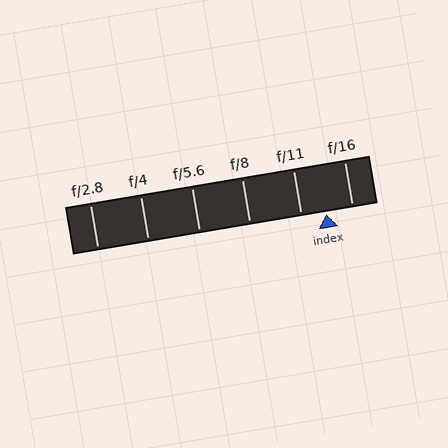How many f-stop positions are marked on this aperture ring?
There are 6 f-stop positions marked.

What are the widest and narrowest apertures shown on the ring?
The widest aperture shown is f/2.8 and the narrowest is f/16.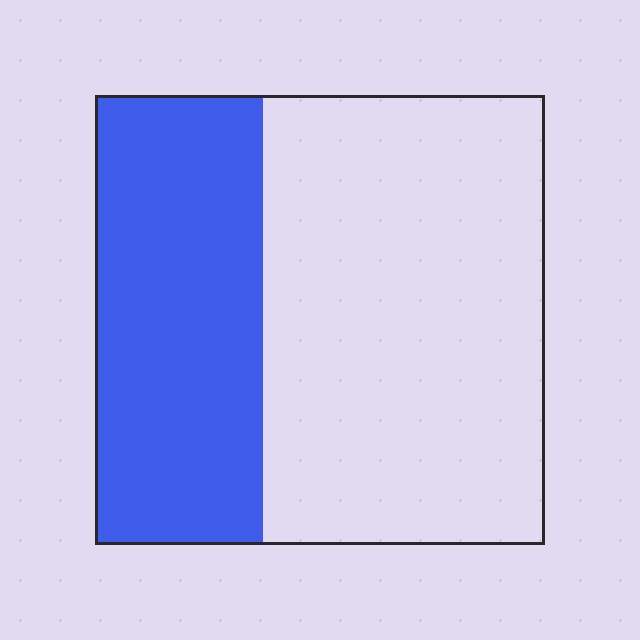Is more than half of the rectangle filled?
No.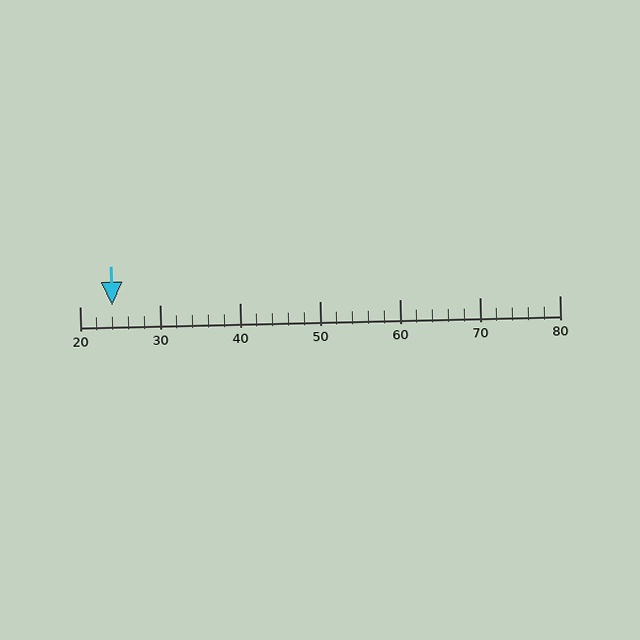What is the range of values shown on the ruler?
The ruler shows values from 20 to 80.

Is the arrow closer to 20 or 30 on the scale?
The arrow is closer to 20.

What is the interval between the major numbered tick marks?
The major tick marks are spaced 10 units apart.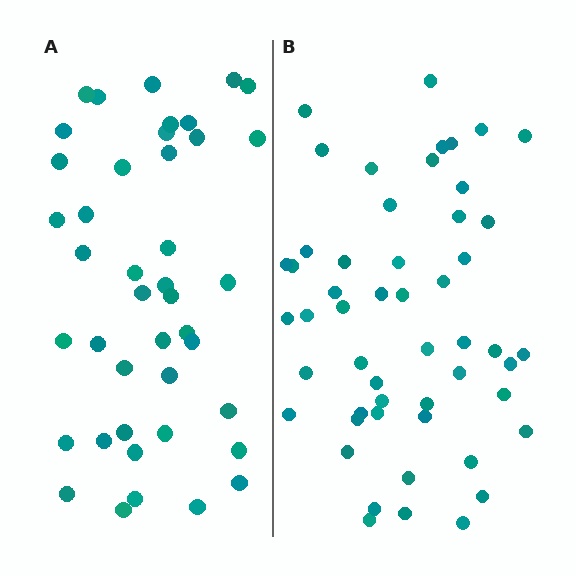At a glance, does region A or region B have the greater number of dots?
Region B (the right region) has more dots.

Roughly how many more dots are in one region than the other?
Region B has roughly 10 or so more dots than region A.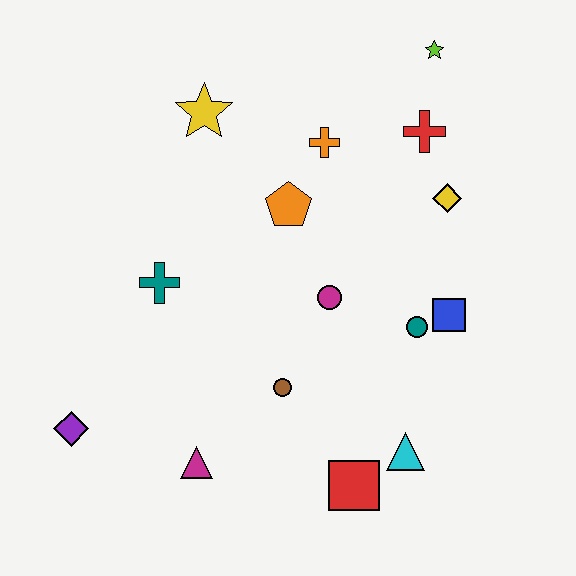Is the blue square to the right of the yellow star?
Yes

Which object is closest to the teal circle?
The blue square is closest to the teal circle.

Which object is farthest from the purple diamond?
The lime star is farthest from the purple diamond.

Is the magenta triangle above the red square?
Yes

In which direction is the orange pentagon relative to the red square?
The orange pentagon is above the red square.